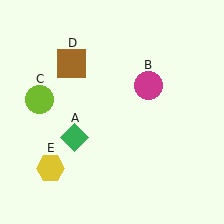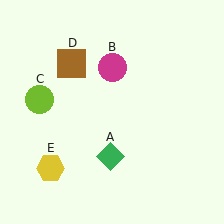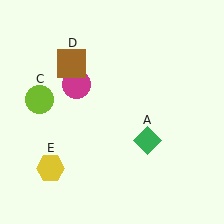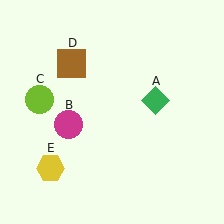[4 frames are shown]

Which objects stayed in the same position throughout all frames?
Lime circle (object C) and brown square (object D) and yellow hexagon (object E) remained stationary.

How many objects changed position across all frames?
2 objects changed position: green diamond (object A), magenta circle (object B).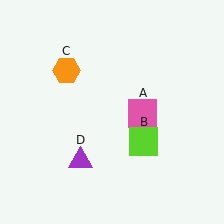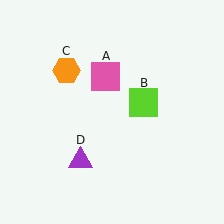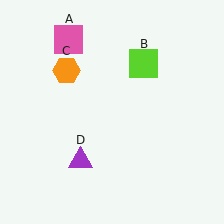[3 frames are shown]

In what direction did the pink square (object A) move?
The pink square (object A) moved up and to the left.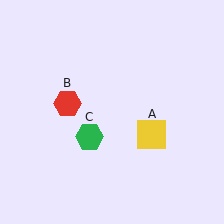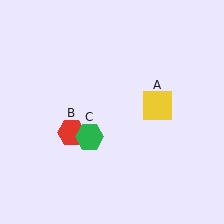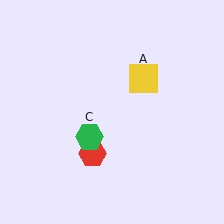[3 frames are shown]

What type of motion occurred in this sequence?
The yellow square (object A), red hexagon (object B) rotated counterclockwise around the center of the scene.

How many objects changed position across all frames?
2 objects changed position: yellow square (object A), red hexagon (object B).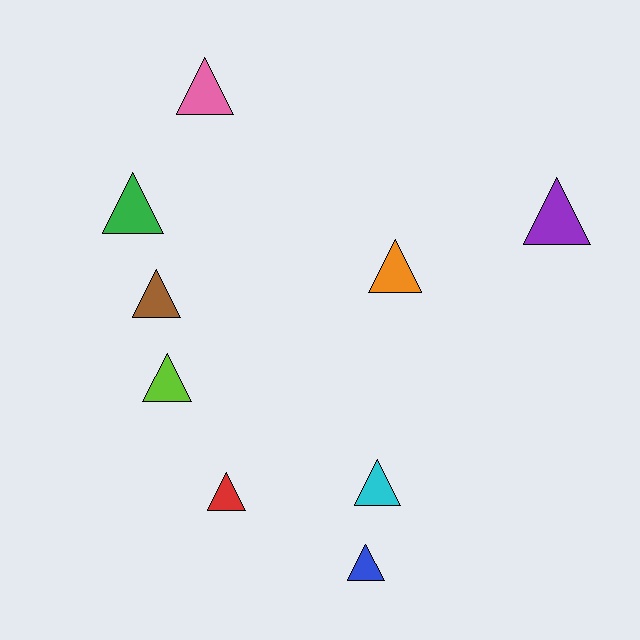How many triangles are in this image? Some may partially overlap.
There are 9 triangles.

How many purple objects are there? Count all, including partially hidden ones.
There is 1 purple object.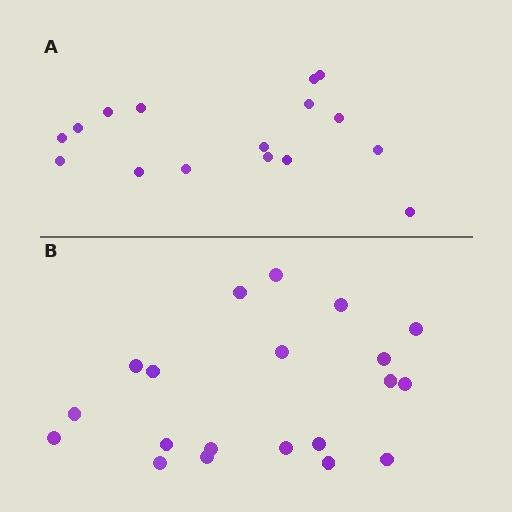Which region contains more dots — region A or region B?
Region B (the bottom region) has more dots.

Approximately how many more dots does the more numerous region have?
Region B has about 4 more dots than region A.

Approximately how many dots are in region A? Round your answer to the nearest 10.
About 20 dots. (The exact count is 16, which rounds to 20.)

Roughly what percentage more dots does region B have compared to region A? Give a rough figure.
About 25% more.